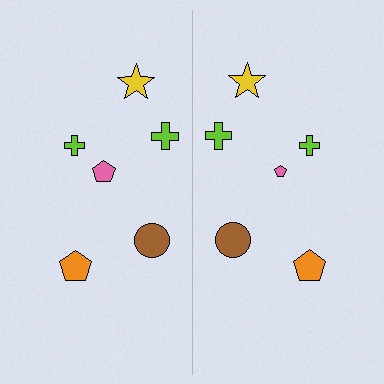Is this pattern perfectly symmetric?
No, the pattern is not perfectly symmetric. The pink pentagon on the right side has a different size than its mirror counterpart.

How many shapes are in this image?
There are 12 shapes in this image.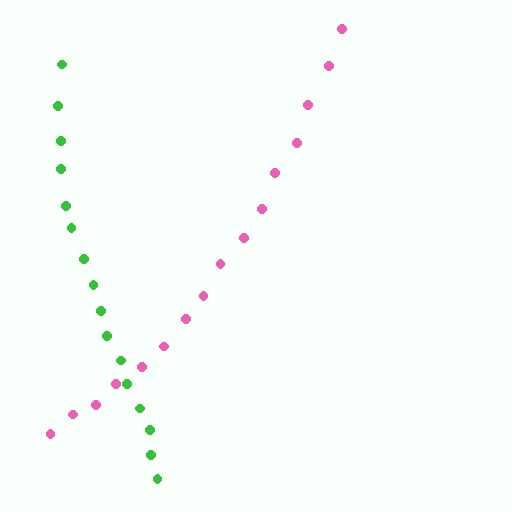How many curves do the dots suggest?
There are 2 distinct paths.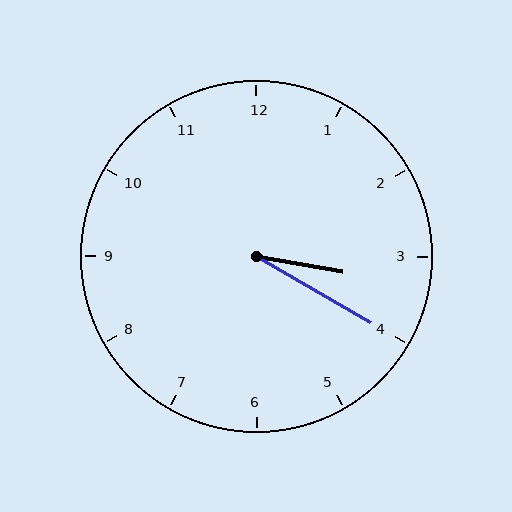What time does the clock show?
3:20.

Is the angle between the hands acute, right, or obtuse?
It is acute.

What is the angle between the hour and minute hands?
Approximately 20 degrees.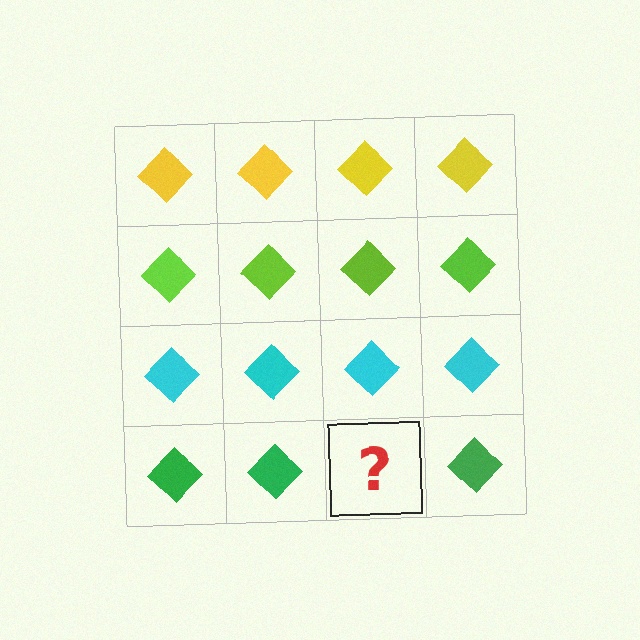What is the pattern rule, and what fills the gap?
The rule is that each row has a consistent color. The gap should be filled with a green diamond.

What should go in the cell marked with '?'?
The missing cell should contain a green diamond.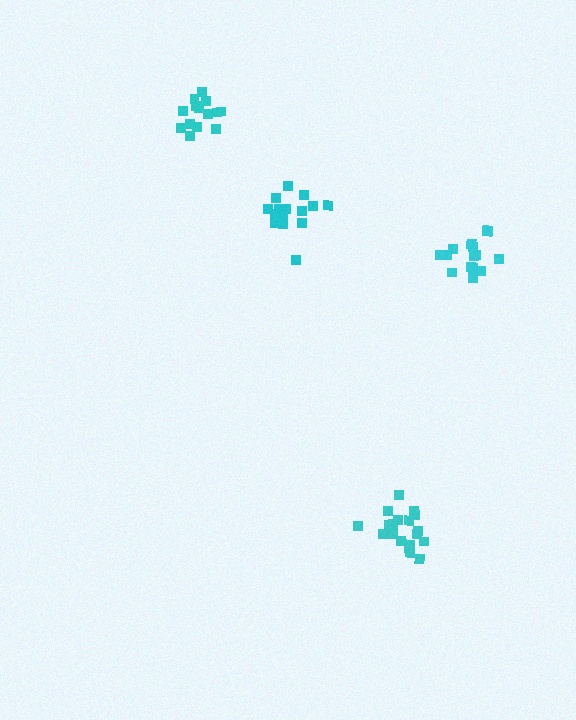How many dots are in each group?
Group 1: 19 dots, Group 2: 16 dots, Group 3: 14 dots, Group 4: 15 dots (64 total).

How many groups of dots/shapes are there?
There are 4 groups.